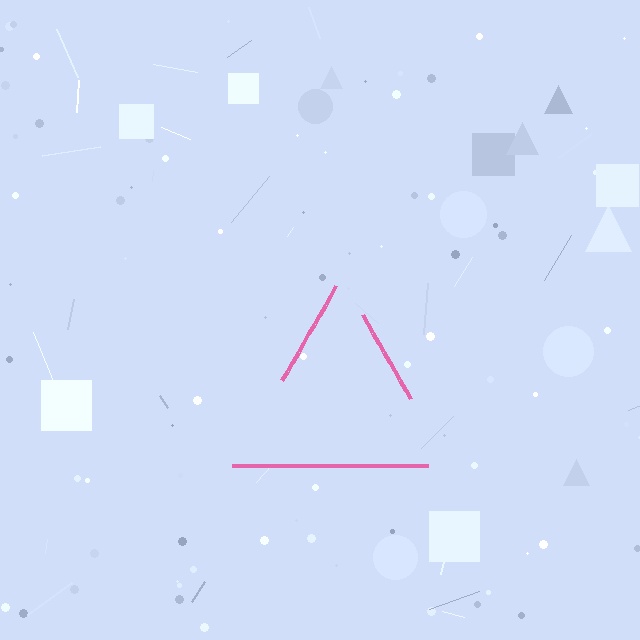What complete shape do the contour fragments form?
The contour fragments form a triangle.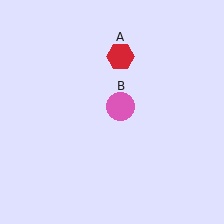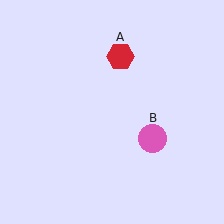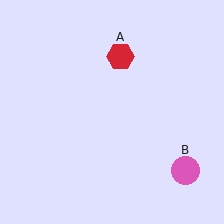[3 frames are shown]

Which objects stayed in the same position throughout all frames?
Red hexagon (object A) remained stationary.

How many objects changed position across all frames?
1 object changed position: pink circle (object B).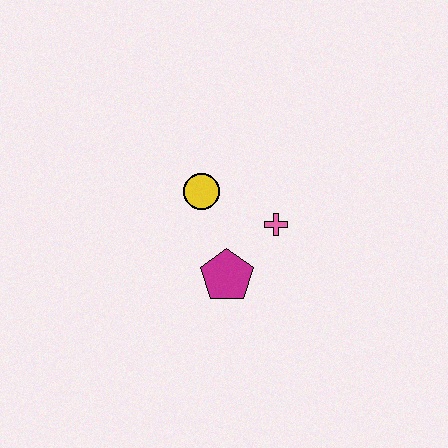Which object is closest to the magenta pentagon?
The pink cross is closest to the magenta pentagon.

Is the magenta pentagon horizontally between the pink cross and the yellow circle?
Yes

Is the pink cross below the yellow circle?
Yes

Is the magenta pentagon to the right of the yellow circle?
Yes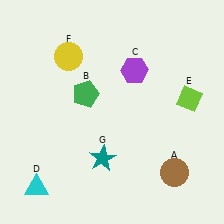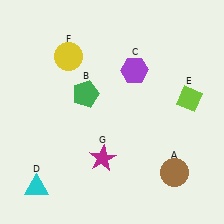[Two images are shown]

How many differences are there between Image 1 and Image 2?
There is 1 difference between the two images.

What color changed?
The star (G) changed from teal in Image 1 to magenta in Image 2.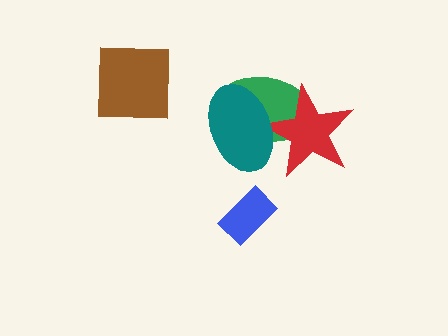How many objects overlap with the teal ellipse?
2 objects overlap with the teal ellipse.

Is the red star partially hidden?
Yes, it is partially covered by another shape.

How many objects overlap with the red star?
2 objects overlap with the red star.